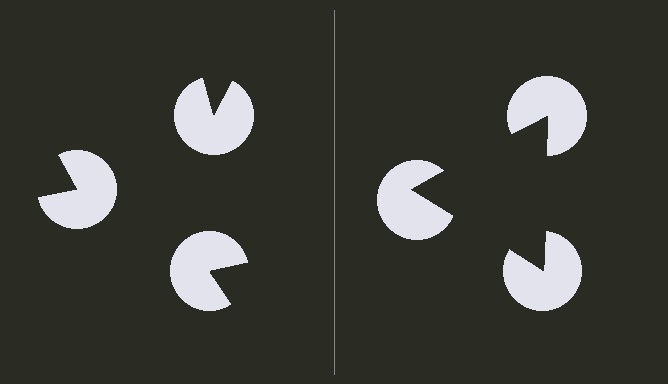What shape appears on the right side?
An illusory triangle.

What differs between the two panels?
The pac-man discs are positioned identically on both sides; only the wedge orientations differ. On the right they align to a triangle; on the left they are misaligned.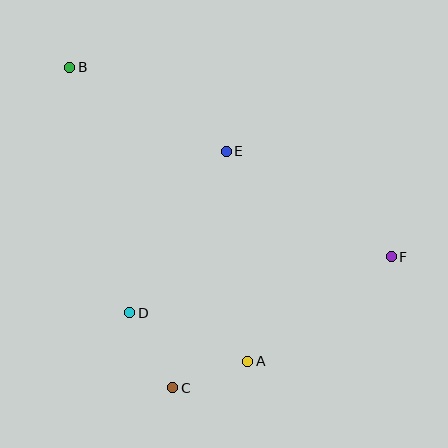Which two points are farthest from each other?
Points B and F are farthest from each other.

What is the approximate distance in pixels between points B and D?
The distance between B and D is approximately 253 pixels.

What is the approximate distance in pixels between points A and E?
The distance between A and E is approximately 212 pixels.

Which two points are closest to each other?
Points A and C are closest to each other.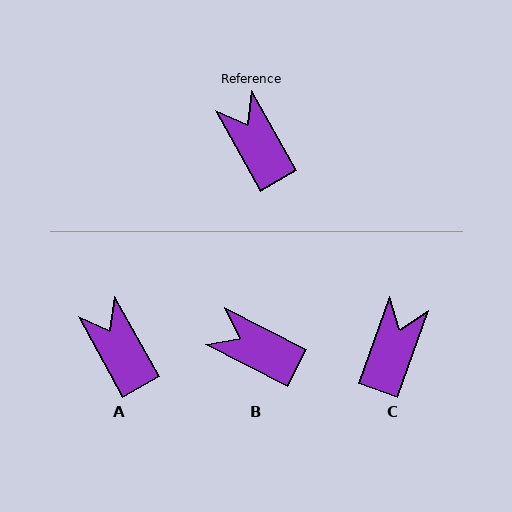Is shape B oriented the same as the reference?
No, it is off by about 34 degrees.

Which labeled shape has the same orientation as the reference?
A.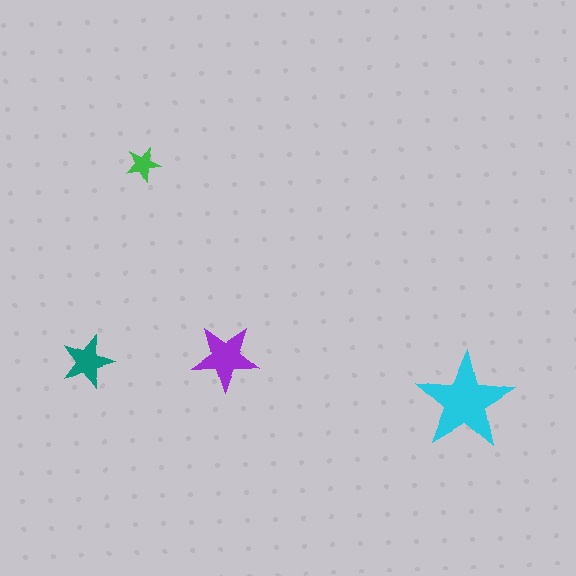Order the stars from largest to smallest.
the cyan one, the purple one, the teal one, the green one.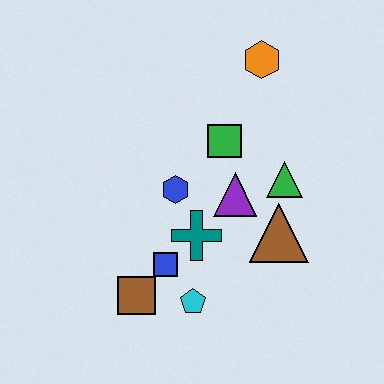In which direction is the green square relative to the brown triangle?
The green square is above the brown triangle.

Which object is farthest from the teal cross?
The orange hexagon is farthest from the teal cross.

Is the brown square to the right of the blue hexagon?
No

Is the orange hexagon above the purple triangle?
Yes